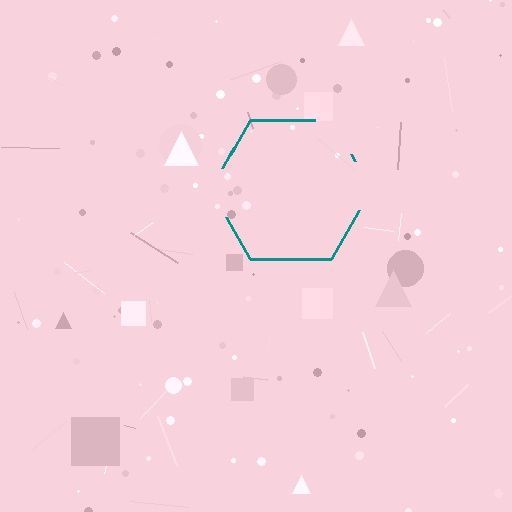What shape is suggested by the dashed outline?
The dashed outline suggests a hexagon.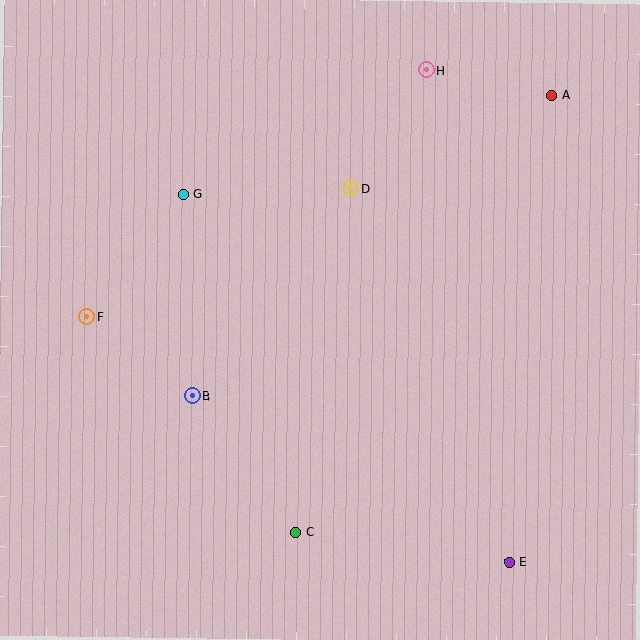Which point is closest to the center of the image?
Point D at (351, 188) is closest to the center.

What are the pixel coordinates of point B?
Point B is at (192, 396).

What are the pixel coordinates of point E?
Point E is at (509, 562).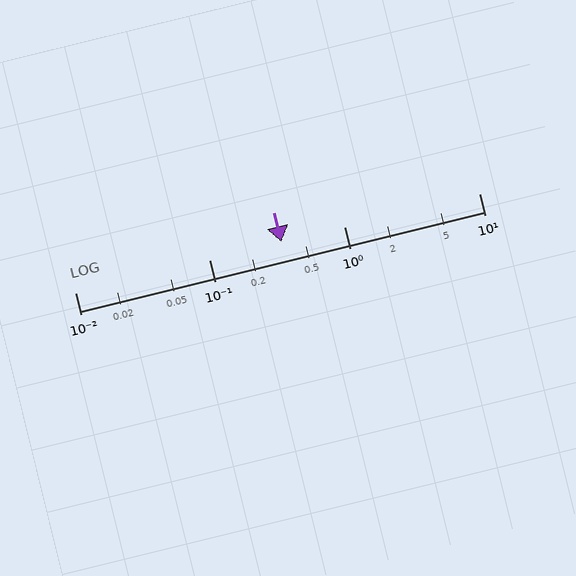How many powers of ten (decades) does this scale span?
The scale spans 3 decades, from 0.01 to 10.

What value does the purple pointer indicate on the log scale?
The pointer indicates approximately 0.34.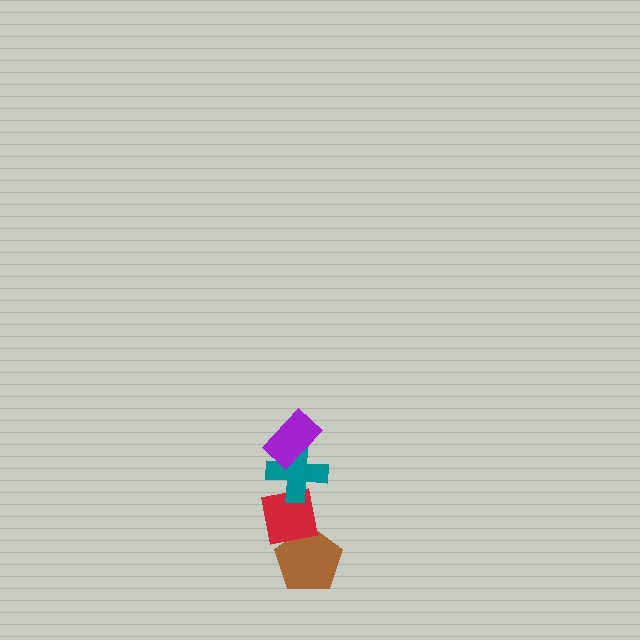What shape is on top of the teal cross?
The purple rectangle is on top of the teal cross.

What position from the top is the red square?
The red square is 3rd from the top.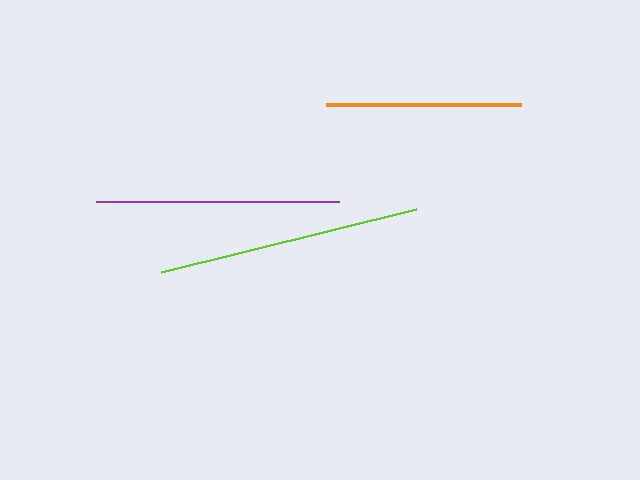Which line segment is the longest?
The lime line is the longest at approximately 263 pixels.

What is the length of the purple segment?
The purple segment is approximately 244 pixels long.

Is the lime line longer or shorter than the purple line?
The lime line is longer than the purple line.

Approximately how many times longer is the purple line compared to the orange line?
The purple line is approximately 1.3 times the length of the orange line.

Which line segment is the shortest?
The orange line is the shortest at approximately 194 pixels.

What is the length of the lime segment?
The lime segment is approximately 263 pixels long.